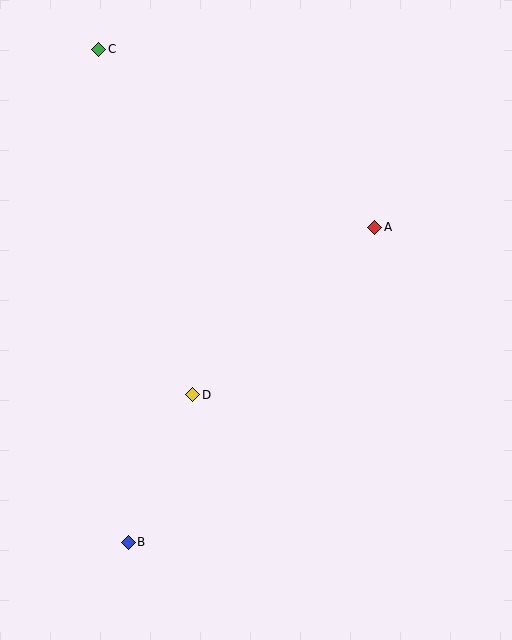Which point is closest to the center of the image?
Point D at (193, 395) is closest to the center.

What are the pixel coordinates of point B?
Point B is at (128, 542).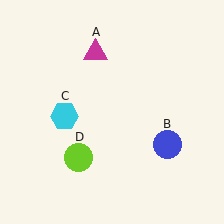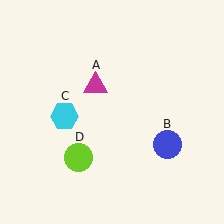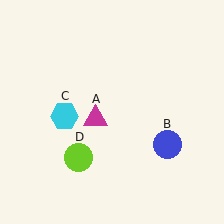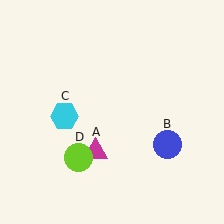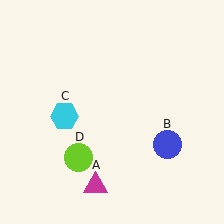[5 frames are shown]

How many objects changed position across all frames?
1 object changed position: magenta triangle (object A).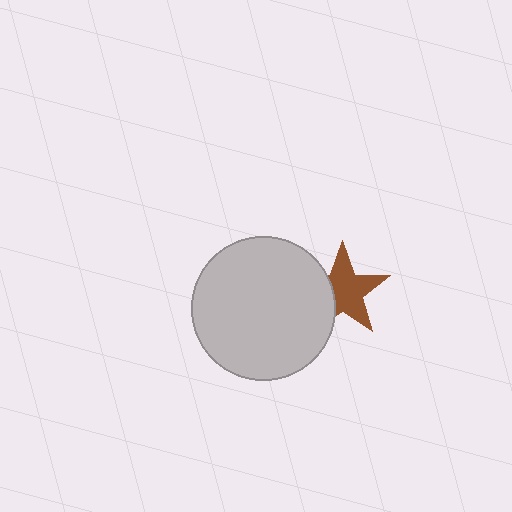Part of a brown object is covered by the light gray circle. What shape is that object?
It is a star.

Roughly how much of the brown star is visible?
Most of it is visible (roughly 69%).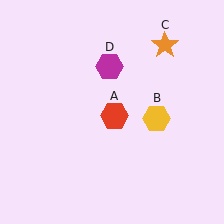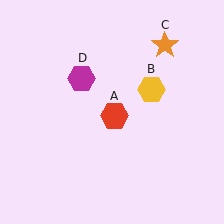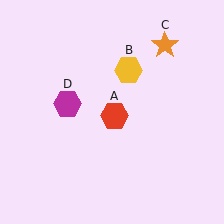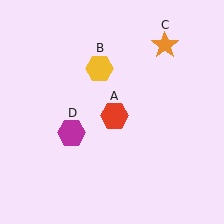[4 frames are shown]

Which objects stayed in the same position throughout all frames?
Red hexagon (object A) and orange star (object C) remained stationary.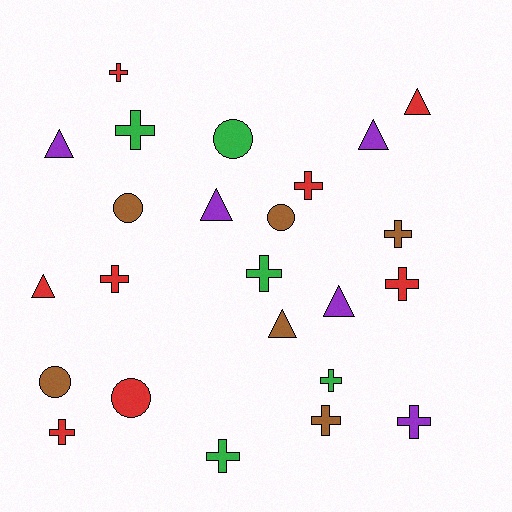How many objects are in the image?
There are 24 objects.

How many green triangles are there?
There are no green triangles.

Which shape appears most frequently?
Cross, with 12 objects.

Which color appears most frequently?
Red, with 8 objects.